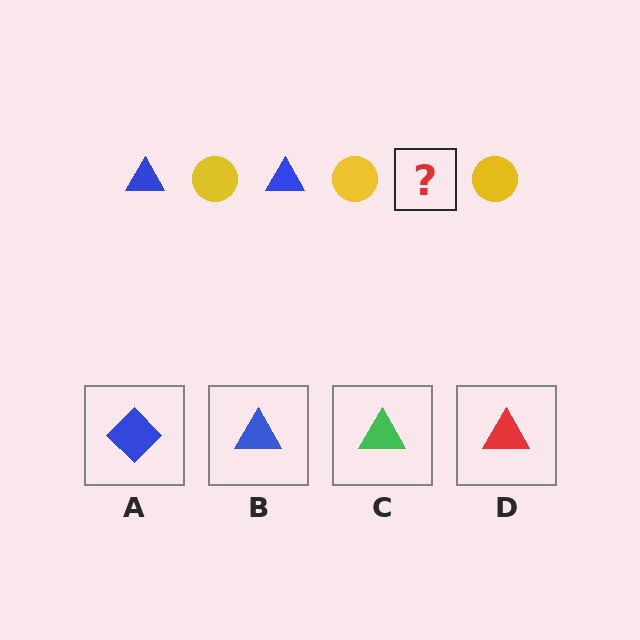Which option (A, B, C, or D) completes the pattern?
B.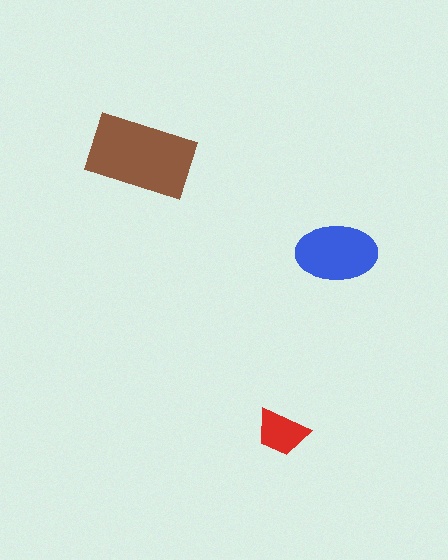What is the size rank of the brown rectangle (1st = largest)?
1st.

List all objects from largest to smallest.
The brown rectangle, the blue ellipse, the red trapezoid.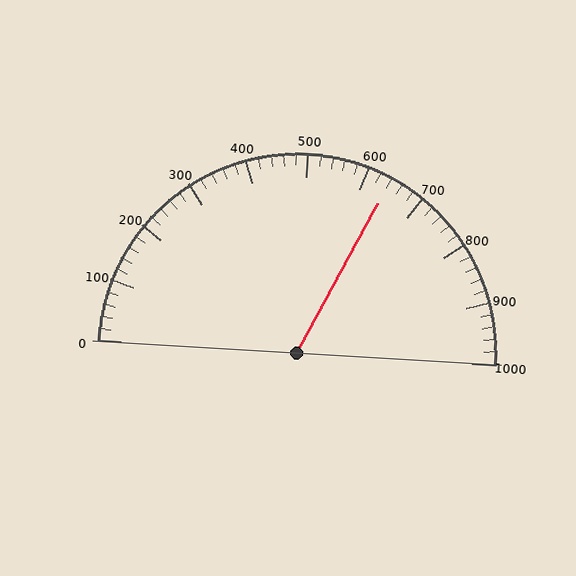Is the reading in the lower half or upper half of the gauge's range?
The reading is in the upper half of the range (0 to 1000).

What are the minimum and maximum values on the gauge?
The gauge ranges from 0 to 1000.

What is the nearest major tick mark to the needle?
The nearest major tick mark is 600.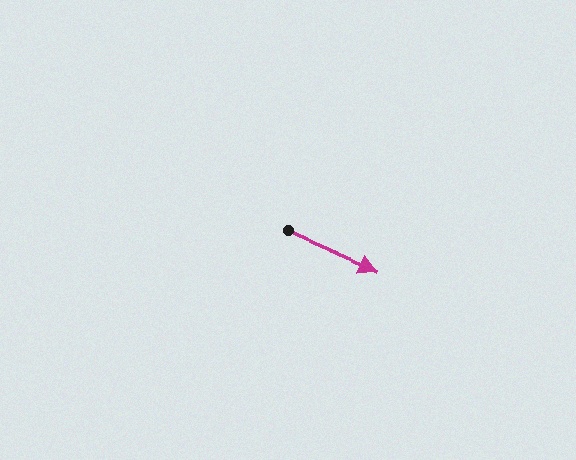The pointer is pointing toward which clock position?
Roughly 4 o'clock.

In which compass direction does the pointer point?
Southeast.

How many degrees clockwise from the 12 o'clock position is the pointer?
Approximately 114 degrees.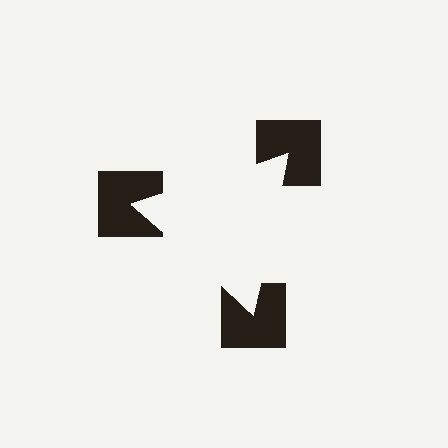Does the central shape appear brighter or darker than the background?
It typically appears slightly brighter than the background, even though no actual brightness change is drawn.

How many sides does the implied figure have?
3 sides.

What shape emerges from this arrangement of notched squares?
An illusory triangle — its edges are inferred from the aligned wedge cuts in the notched squares, not physically drawn.